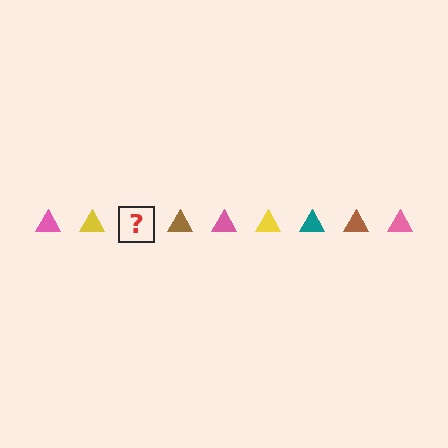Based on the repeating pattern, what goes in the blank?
The blank should be a teal triangle.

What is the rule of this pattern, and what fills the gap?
The rule is that the pattern cycles through pink, yellow, teal, brown triangles. The gap should be filled with a teal triangle.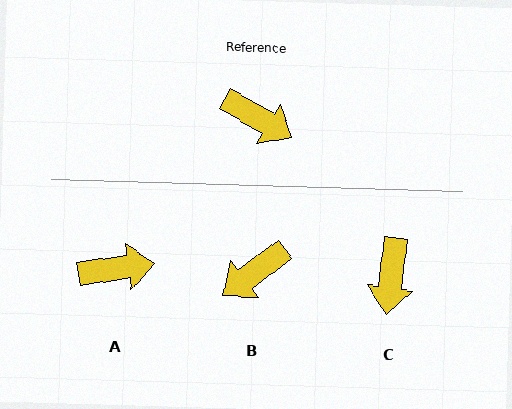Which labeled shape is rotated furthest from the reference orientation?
B, about 113 degrees away.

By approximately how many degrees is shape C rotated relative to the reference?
Approximately 66 degrees clockwise.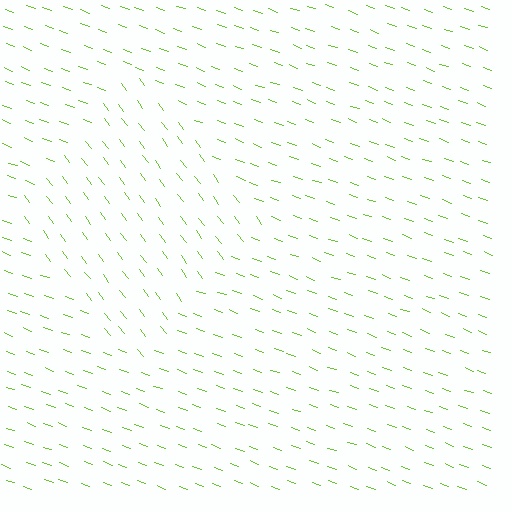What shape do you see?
I see a diamond.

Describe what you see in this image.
The image is filled with small lime line segments. A diamond region in the image has lines oriented differently from the surrounding lines, creating a visible texture boundary.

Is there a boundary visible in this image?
Yes, there is a texture boundary formed by a change in line orientation.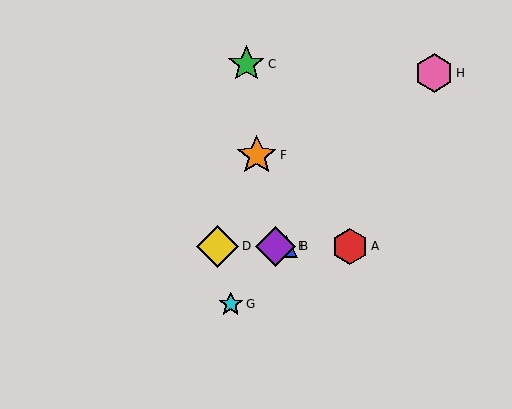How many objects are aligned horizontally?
4 objects (A, B, D, E) are aligned horizontally.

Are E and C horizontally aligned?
No, E is at y≈246 and C is at y≈64.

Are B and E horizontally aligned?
Yes, both are at y≈246.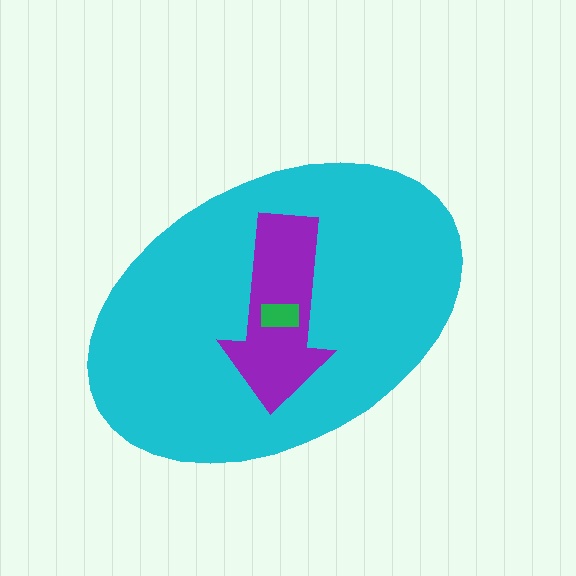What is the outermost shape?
The cyan ellipse.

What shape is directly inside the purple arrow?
The green rectangle.